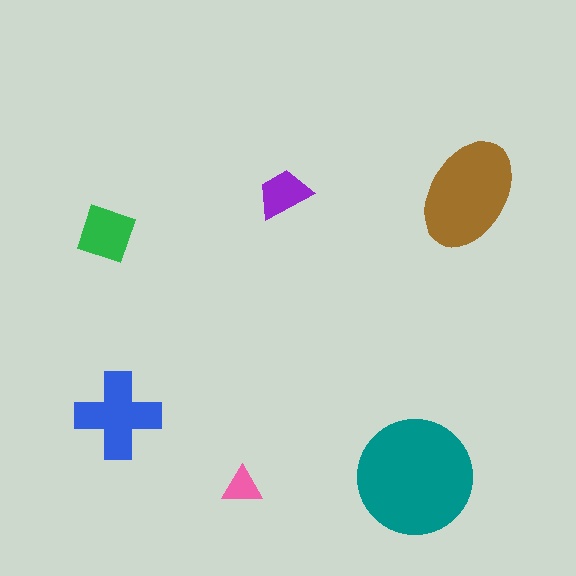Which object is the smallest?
The pink triangle.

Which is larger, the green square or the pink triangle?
The green square.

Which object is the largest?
The teal circle.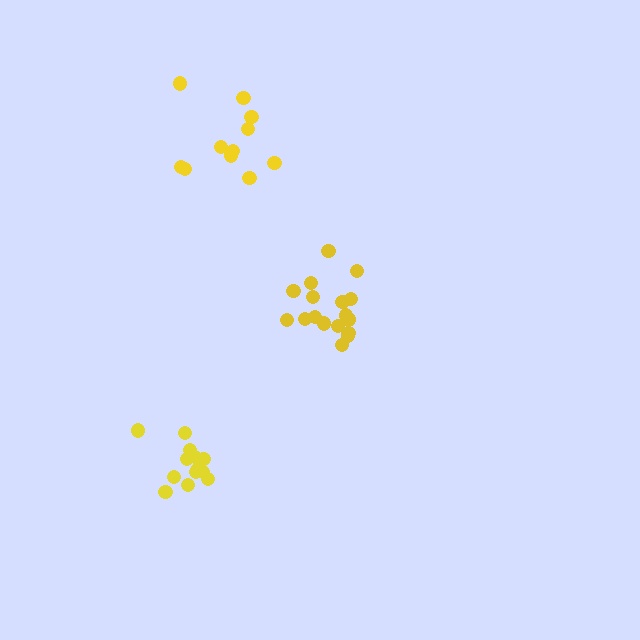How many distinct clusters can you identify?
There are 3 distinct clusters.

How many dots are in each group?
Group 1: 17 dots, Group 2: 16 dots, Group 3: 11 dots (44 total).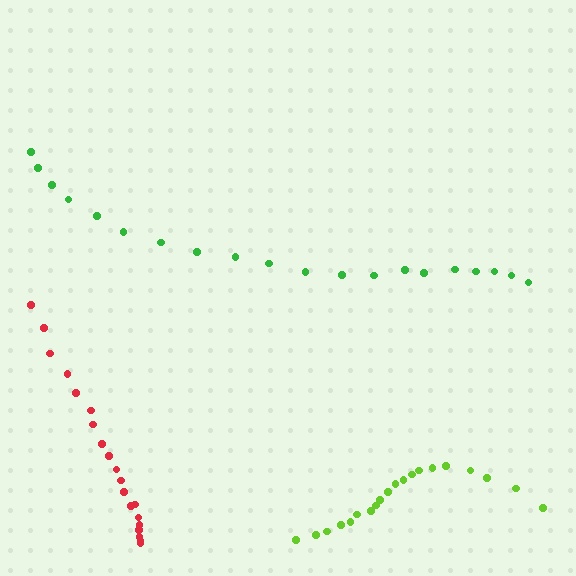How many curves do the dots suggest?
There are 3 distinct paths.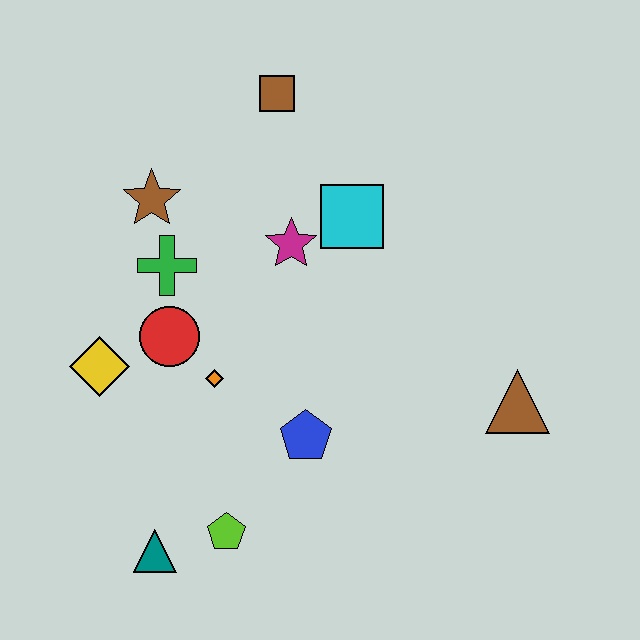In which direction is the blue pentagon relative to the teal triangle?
The blue pentagon is to the right of the teal triangle.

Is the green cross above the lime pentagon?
Yes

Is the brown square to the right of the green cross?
Yes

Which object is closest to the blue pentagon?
The orange diamond is closest to the blue pentagon.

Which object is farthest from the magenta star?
The teal triangle is farthest from the magenta star.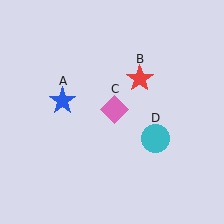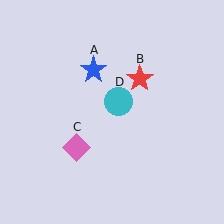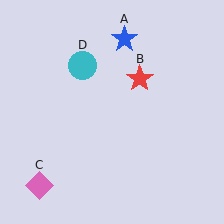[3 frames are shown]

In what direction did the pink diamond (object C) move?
The pink diamond (object C) moved down and to the left.